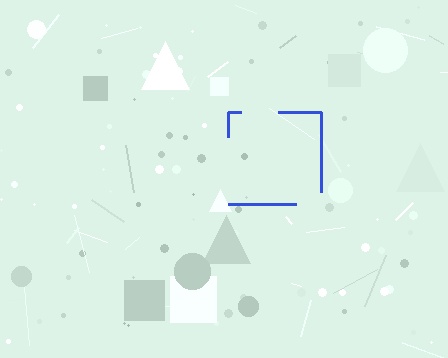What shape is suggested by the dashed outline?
The dashed outline suggests a square.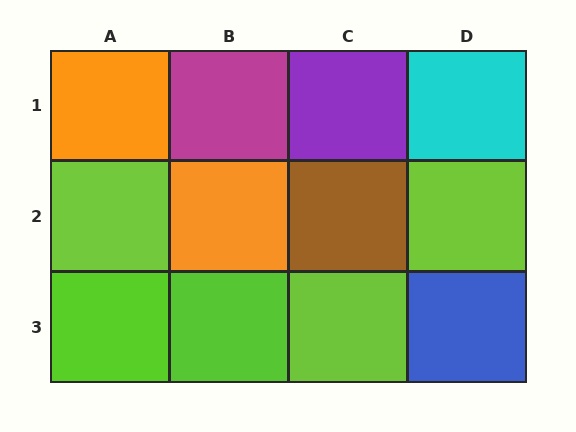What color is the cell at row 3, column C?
Lime.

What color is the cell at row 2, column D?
Lime.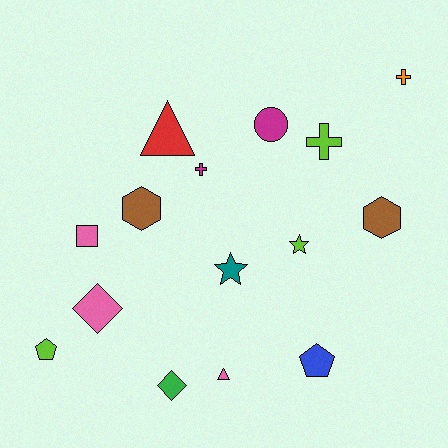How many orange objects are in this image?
There is 1 orange object.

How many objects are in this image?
There are 15 objects.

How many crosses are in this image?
There are 3 crosses.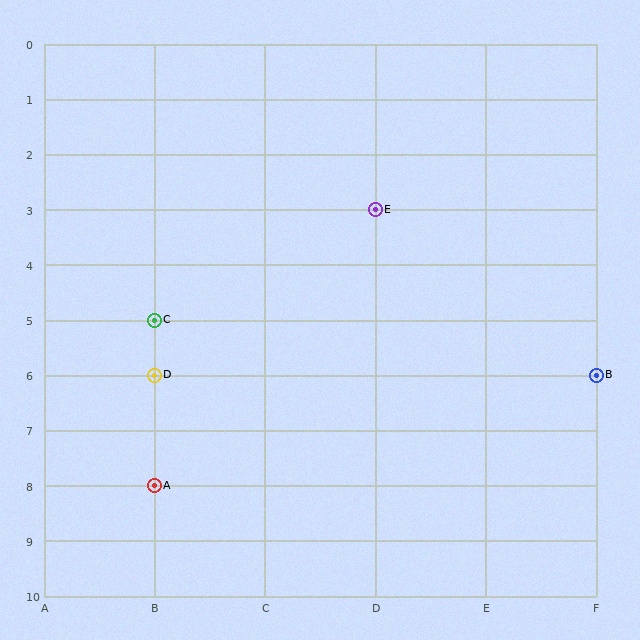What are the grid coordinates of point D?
Point D is at grid coordinates (B, 6).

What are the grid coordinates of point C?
Point C is at grid coordinates (B, 5).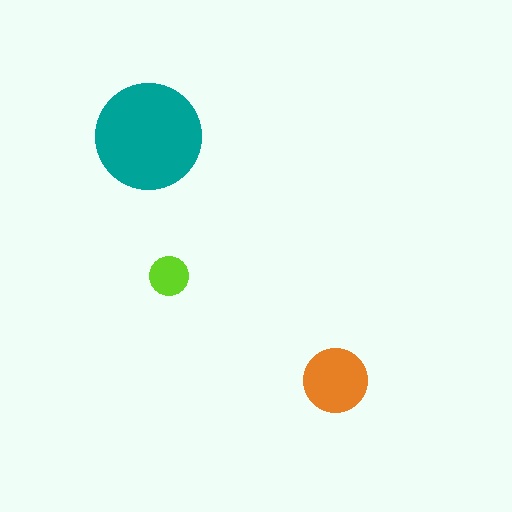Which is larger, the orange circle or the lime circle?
The orange one.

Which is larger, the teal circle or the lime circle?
The teal one.